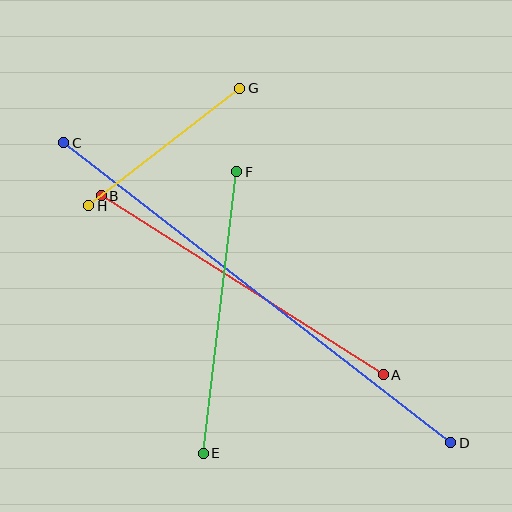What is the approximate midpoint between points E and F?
The midpoint is at approximately (220, 313) pixels.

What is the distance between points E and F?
The distance is approximately 283 pixels.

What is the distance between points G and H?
The distance is approximately 191 pixels.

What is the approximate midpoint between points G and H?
The midpoint is at approximately (164, 147) pixels.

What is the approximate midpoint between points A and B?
The midpoint is at approximately (242, 285) pixels.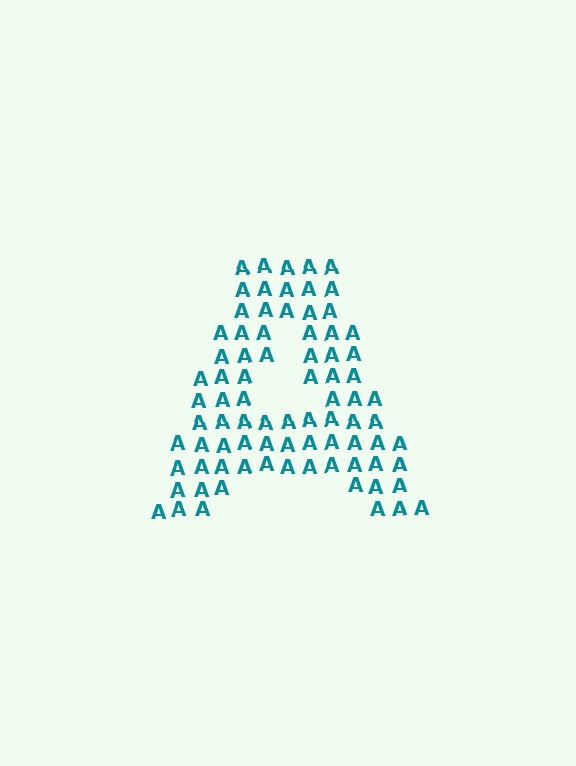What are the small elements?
The small elements are letter A's.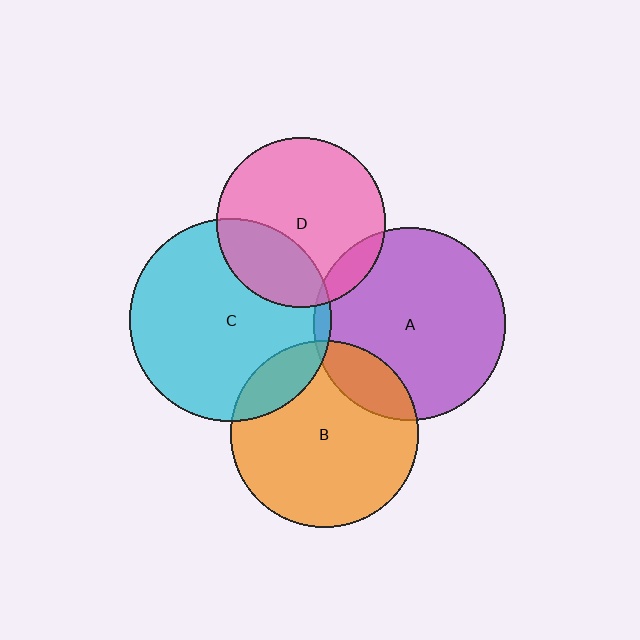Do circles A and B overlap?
Yes.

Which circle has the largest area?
Circle C (cyan).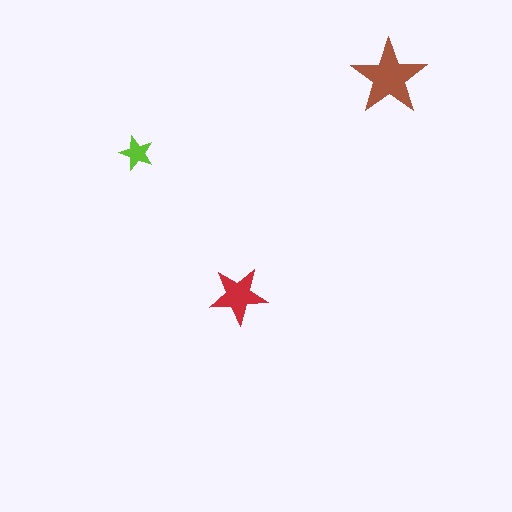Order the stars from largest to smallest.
the brown one, the red one, the lime one.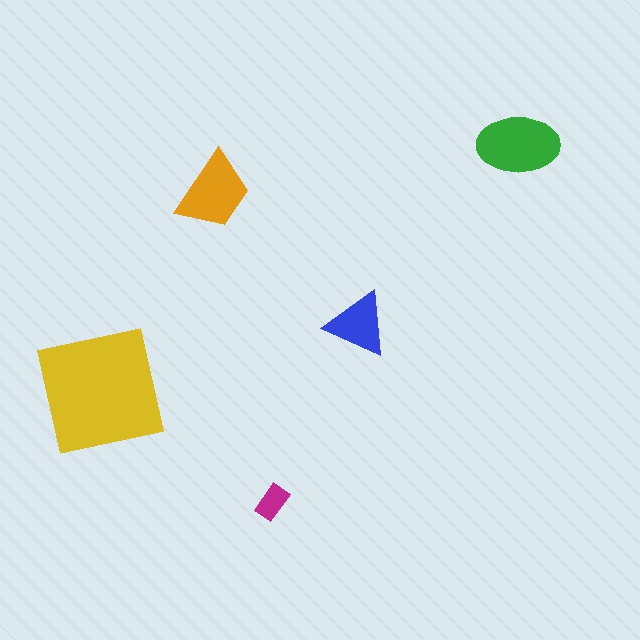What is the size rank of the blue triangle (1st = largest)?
4th.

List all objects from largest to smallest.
The yellow square, the green ellipse, the orange trapezoid, the blue triangle, the magenta rectangle.